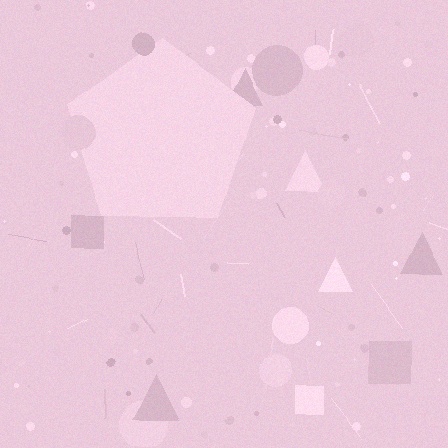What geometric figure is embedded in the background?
A pentagon is embedded in the background.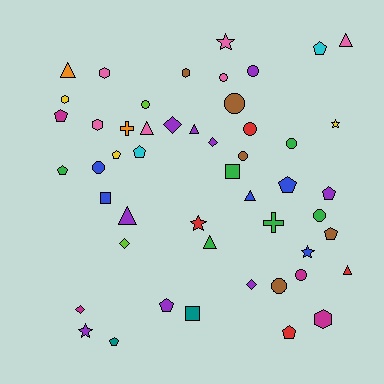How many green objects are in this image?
There are 6 green objects.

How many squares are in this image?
There are 3 squares.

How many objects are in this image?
There are 50 objects.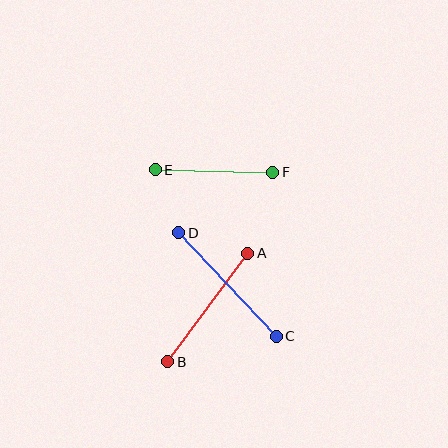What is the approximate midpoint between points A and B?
The midpoint is at approximately (208, 308) pixels.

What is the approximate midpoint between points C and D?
The midpoint is at approximately (227, 285) pixels.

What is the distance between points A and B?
The distance is approximately 135 pixels.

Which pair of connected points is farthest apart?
Points C and D are farthest apart.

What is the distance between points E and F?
The distance is approximately 118 pixels.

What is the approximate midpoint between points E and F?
The midpoint is at approximately (214, 171) pixels.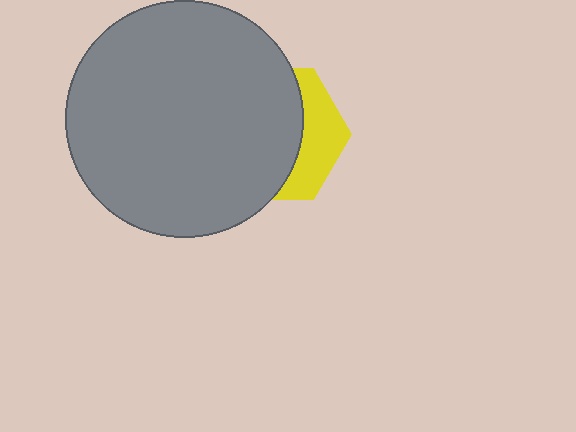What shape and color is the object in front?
The object in front is a gray circle.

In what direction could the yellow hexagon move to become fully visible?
The yellow hexagon could move right. That would shift it out from behind the gray circle entirely.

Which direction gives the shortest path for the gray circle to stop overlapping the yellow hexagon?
Moving left gives the shortest separation.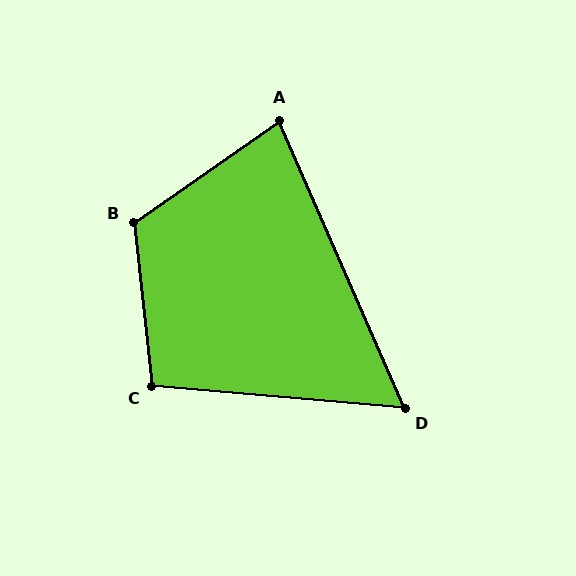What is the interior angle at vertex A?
Approximately 79 degrees (acute).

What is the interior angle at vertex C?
Approximately 101 degrees (obtuse).